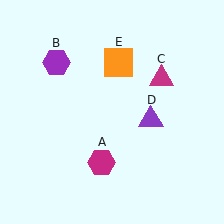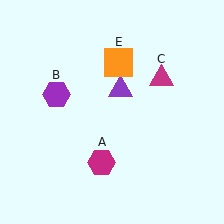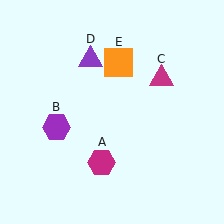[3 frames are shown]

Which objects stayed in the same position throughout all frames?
Magenta hexagon (object A) and magenta triangle (object C) and orange square (object E) remained stationary.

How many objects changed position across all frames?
2 objects changed position: purple hexagon (object B), purple triangle (object D).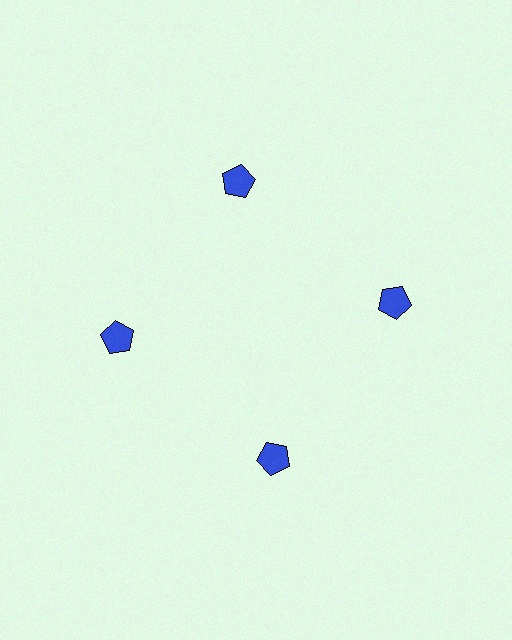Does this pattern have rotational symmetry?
Yes, this pattern has 4-fold rotational symmetry. It looks the same after rotating 90 degrees around the center.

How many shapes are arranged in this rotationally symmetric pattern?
There are 4 shapes, arranged in 4 groups of 1.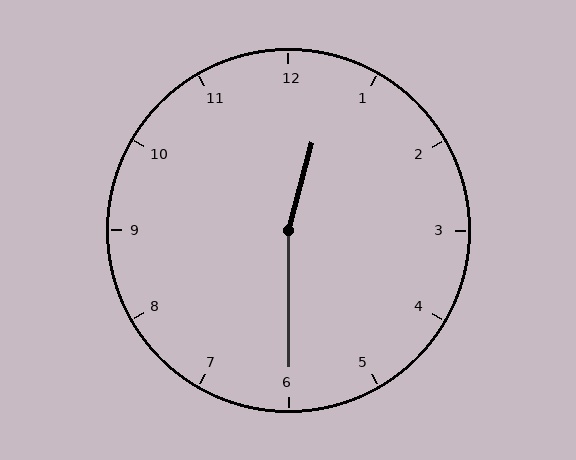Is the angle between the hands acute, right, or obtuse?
It is obtuse.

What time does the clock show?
12:30.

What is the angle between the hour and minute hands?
Approximately 165 degrees.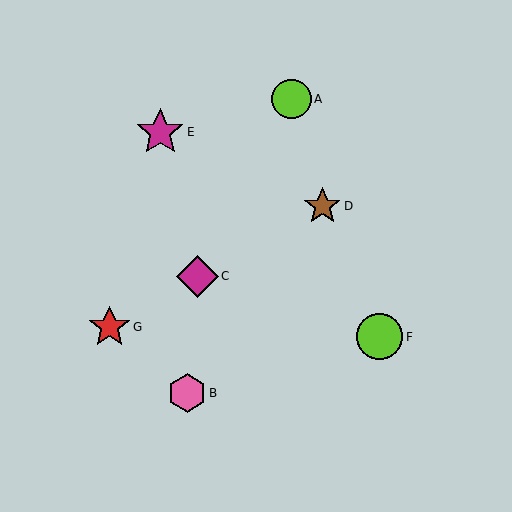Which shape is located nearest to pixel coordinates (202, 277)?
The magenta diamond (labeled C) at (197, 276) is nearest to that location.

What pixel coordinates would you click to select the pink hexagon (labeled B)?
Click at (187, 393) to select the pink hexagon B.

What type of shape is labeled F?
Shape F is a lime circle.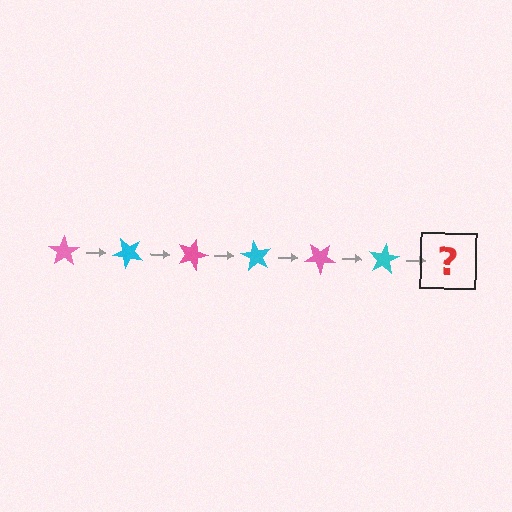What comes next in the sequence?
The next element should be a pink star, rotated 270 degrees from the start.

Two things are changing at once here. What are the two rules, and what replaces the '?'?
The two rules are that it rotates 45 degrees each step and the color cycles through pink and cyan. The '?' should be a pink star, rotated 270 degrees from the start.